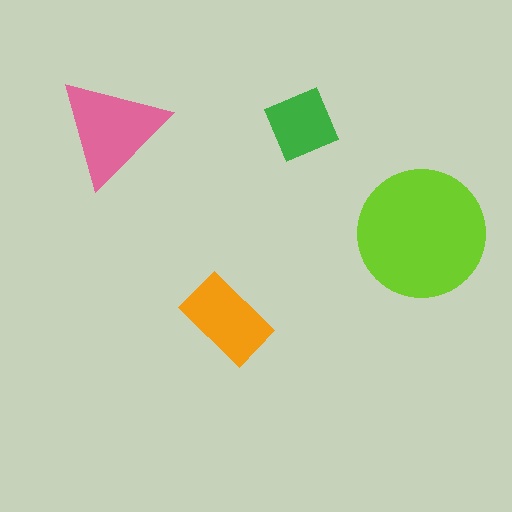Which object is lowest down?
The orange rectangle is bottommost.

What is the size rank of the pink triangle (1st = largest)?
2nd.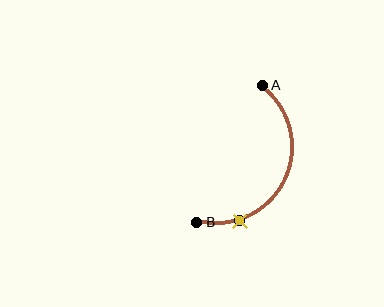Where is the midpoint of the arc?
The arc midpoint is the point on the curve farthest from the straight line joining A and B. It sits to the right of that line.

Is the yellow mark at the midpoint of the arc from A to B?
No. The yellow mark lies on the arc but is closer to endpoint B. The arc midpoint would be at the point on the curve equidistant along the arc from both A and B.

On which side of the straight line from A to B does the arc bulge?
The arc bulges to the right of the straight line connecting A and B.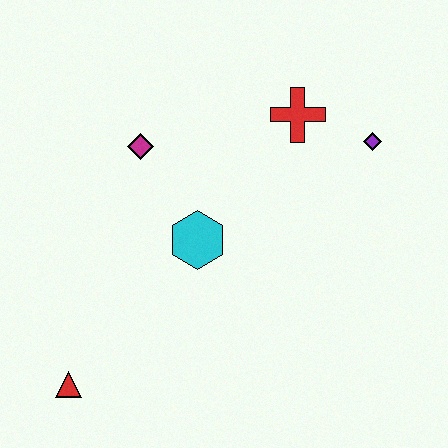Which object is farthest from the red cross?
The red triangle is farthest from the red cross.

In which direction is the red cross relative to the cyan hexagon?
The red cross is above the cyan hexagon.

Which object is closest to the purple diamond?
The red cross is closest to the purple diamond.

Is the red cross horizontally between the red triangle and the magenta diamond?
No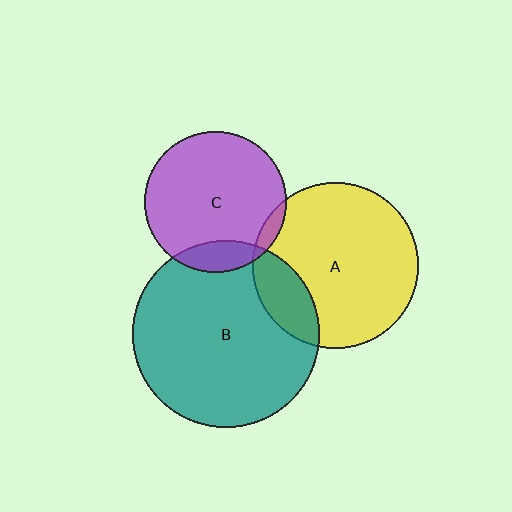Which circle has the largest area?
Circle B (teal).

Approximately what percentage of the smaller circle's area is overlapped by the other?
Approximately 15%.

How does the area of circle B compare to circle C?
Approximately 1.7 times.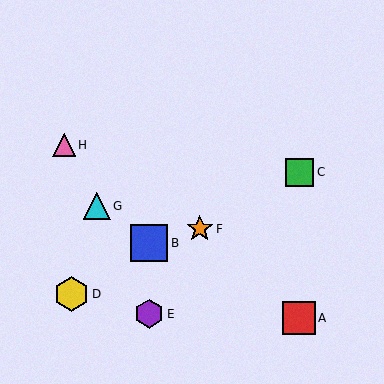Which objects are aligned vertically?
Objects B, E are aligned vertically.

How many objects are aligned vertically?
2 objects (B, E) are aligned vertically.